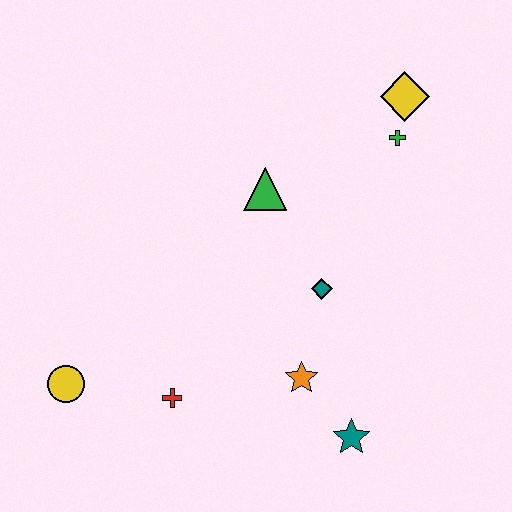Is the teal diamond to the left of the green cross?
Yes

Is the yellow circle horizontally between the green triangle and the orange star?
No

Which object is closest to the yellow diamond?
The green cross is closest to the yellow diamond.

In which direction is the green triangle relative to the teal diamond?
The green triangle is above the teal diamond.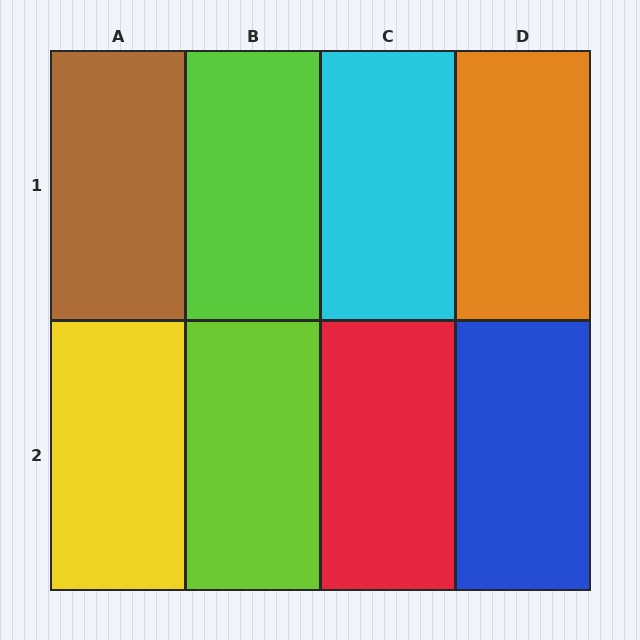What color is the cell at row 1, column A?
Brown.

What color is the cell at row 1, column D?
Orange.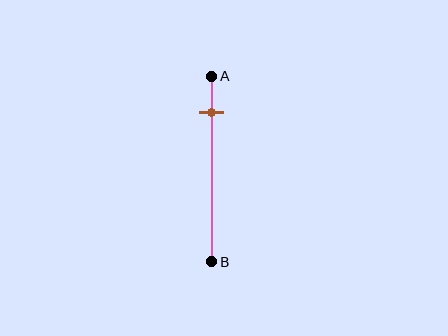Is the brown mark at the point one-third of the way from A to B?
No, the mark is at about 20% from A, not at the 33% one-third point.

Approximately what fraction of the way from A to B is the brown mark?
The brown mark is approximately 20% of the way from A to B.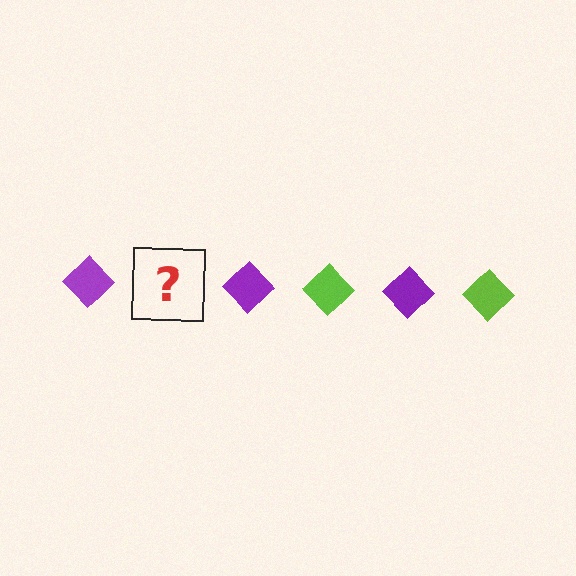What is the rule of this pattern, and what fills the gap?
The rule is that the pattern cycles through purple, lime diamonds. The gap should be filled with a lime diamond.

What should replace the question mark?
The question mark should be replaced with a lime diamond.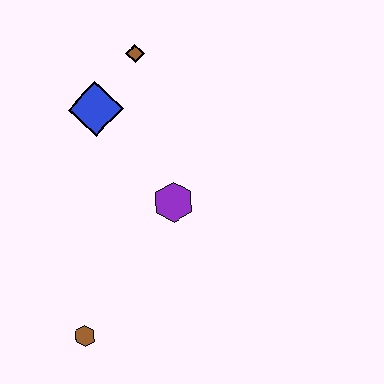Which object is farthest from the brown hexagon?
The brown diamond is farthest from the brown hexagon.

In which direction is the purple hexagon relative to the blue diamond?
The purple hexagon is below the blue diamond.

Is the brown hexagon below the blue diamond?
Yes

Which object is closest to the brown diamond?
The blue diamond is closest to the brown diamond.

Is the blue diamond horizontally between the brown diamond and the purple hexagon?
No